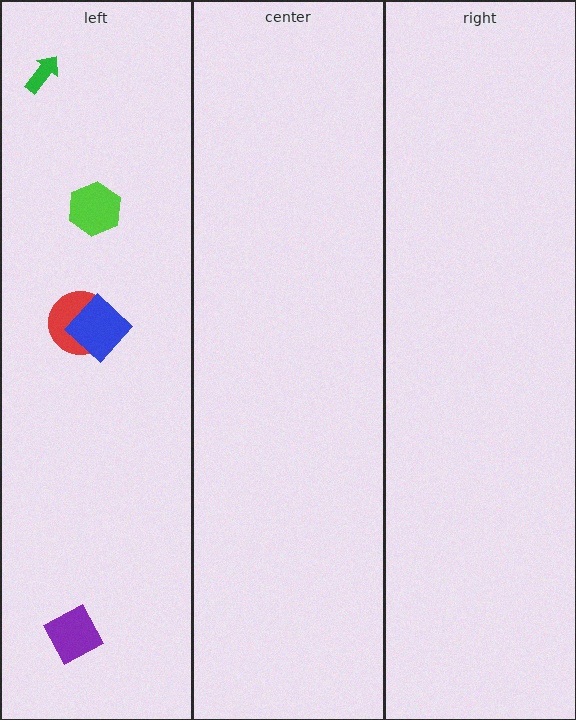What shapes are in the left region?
The green arrow, the red circle, the lime hexagon, the purple diamond, the blue diamond.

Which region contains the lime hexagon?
The left region.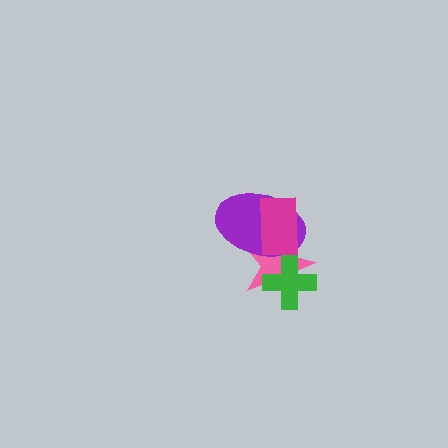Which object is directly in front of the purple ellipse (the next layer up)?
The green cross is directly in front of the purple ellipse.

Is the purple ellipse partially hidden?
Yes, it is partially covered by another shape.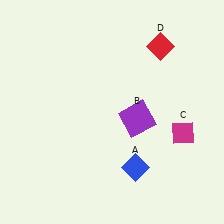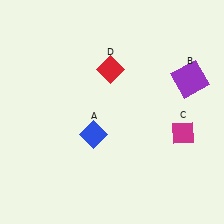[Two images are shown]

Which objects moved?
The objects that moved are: the blue diamond (A), the purple square (B), the red diamond (D).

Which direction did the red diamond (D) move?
The red diamond (D) moved left.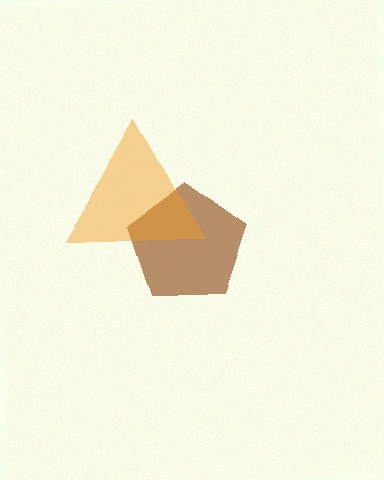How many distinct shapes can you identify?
There are 2 distinct shapes: a brown pentagon, an orange triangle.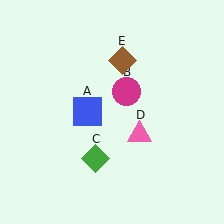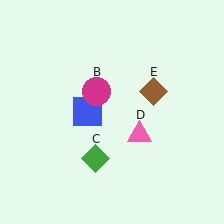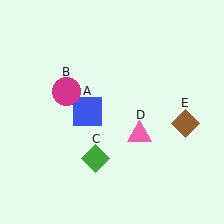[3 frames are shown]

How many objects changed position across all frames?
2 objects changed position: magenta circle (object B), brown diamond (object E).